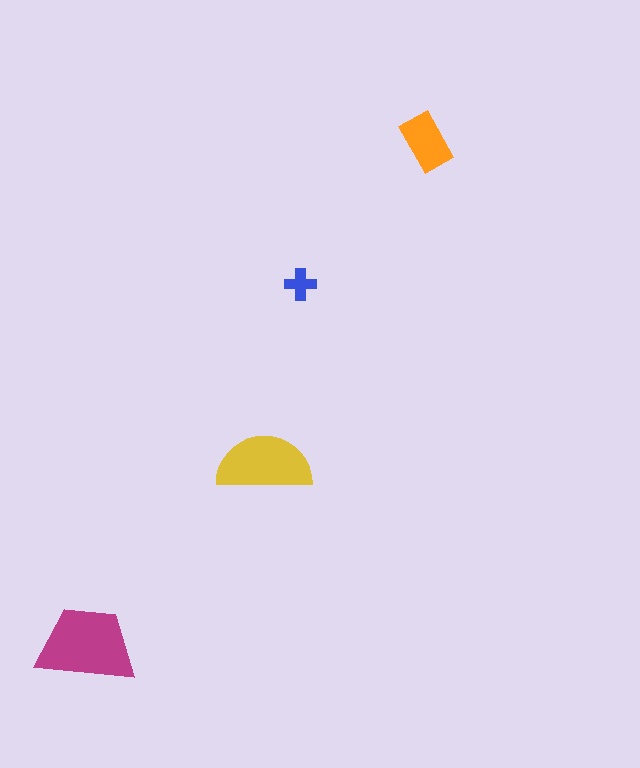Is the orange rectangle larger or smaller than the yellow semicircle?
Smaller.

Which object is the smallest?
The blue cross.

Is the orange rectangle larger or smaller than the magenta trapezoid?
Smaller.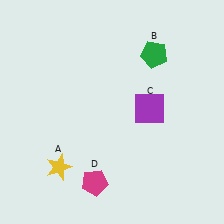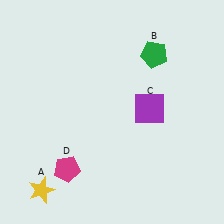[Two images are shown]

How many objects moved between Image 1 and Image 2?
2 objects moved between the two images.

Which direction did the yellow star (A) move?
The yellow star (A) moved down.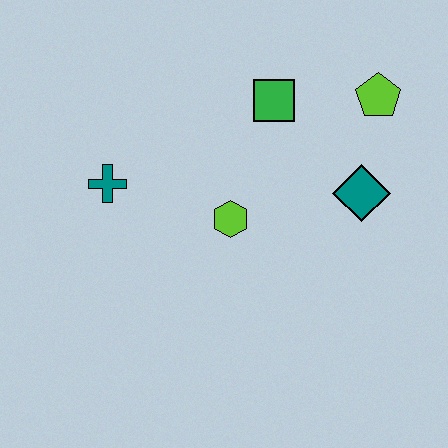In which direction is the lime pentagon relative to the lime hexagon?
The lime pentagon is to the right of the lime hexagon.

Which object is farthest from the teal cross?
The lime pentagon is farthest from the teal cross.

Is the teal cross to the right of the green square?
No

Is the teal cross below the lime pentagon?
Yes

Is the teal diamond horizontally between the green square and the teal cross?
No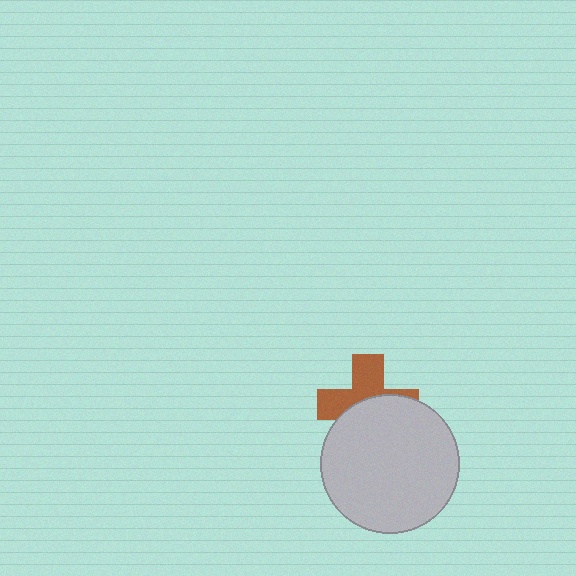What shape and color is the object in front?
The object in front is a light gray circle.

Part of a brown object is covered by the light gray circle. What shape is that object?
It is a cross.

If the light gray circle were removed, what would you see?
You would see the complete brown cross.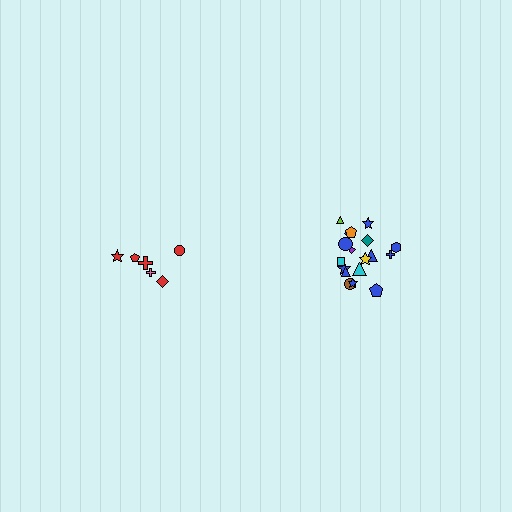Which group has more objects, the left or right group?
The right group.